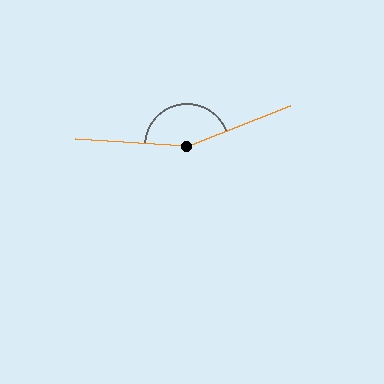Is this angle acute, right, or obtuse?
It is obtuse.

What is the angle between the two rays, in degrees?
Approximately 155 degrees.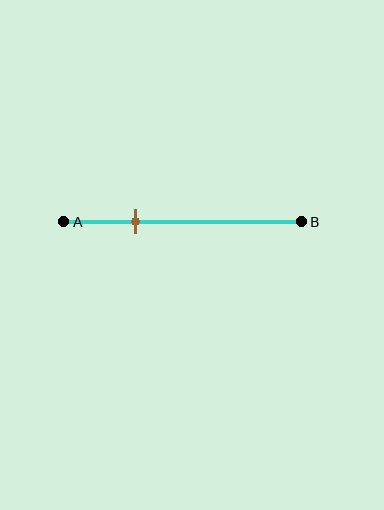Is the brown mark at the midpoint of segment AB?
No, the mark is at about 30% from A, not at the 50% midpoint.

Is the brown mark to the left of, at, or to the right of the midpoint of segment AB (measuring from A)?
The brown mark is to the left of the midpoint of segment AB.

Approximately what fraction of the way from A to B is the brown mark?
The brown mark is approximately 30% of the way from A to B.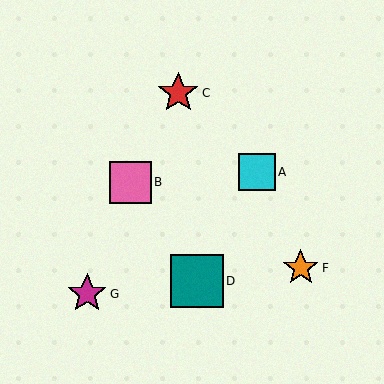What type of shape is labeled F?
Shape F is an orange star.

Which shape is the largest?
The teal square (labeled D) is the largest.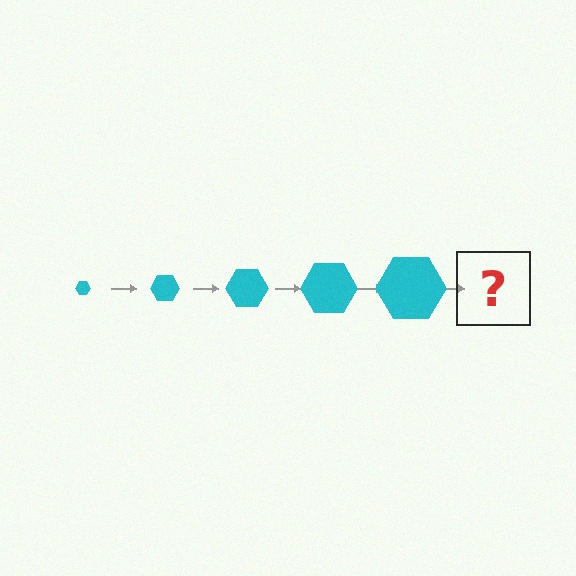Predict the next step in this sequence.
The next step is a cyan hexagon, larger than the previous one.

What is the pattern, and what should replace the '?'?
The pattern is that the hexagon gets progressively larger each step. The '?' should be a cyan hexagon, larger than the previous one.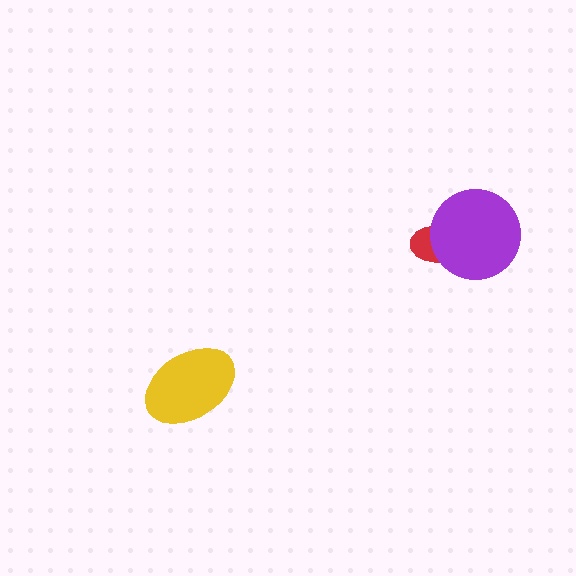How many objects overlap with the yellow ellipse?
0 objects overlap with the yellow ellipse.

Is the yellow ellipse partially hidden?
No, no other shape covers it.